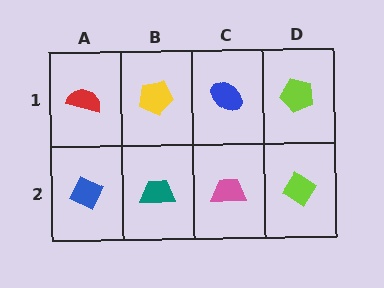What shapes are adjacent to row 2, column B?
A yellow pentagon (row 1, column B), a blue diamond (row 2, column A), a pink trapezoid (row 2, column C).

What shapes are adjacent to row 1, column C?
A pink trapezoid (row 2, column C), a yellow pentagon (row 1, column B), a lime pentagon (row 1, column D).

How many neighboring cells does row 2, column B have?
3.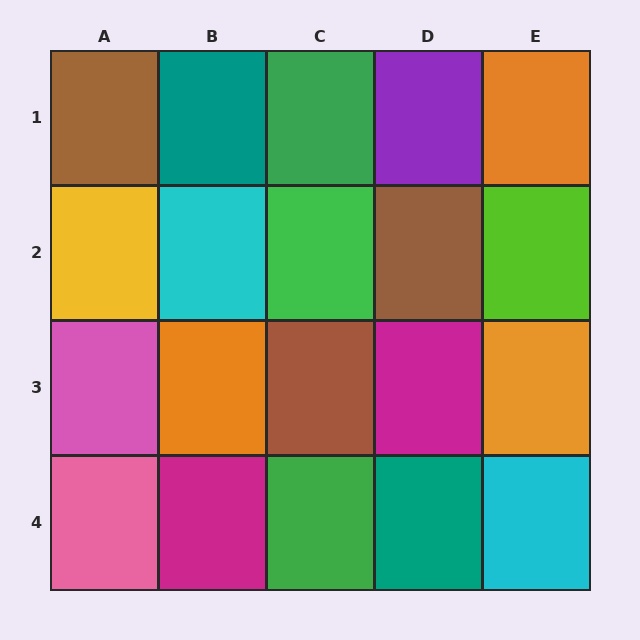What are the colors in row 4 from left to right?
Pink, magenta, green, teal, cyan.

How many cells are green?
3 cells are green.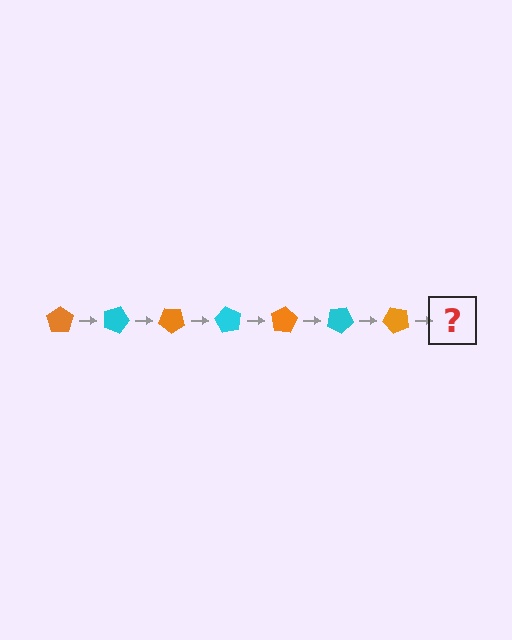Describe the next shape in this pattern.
It should be a cyan pentagon, rotated 140 degrees from the start.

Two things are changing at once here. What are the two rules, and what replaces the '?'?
The two rules are that it rotates 20 degrees each step and the color cycles through orange and cyan. The '?' should be a cyan pentagon, rotated 140 degrees from the start.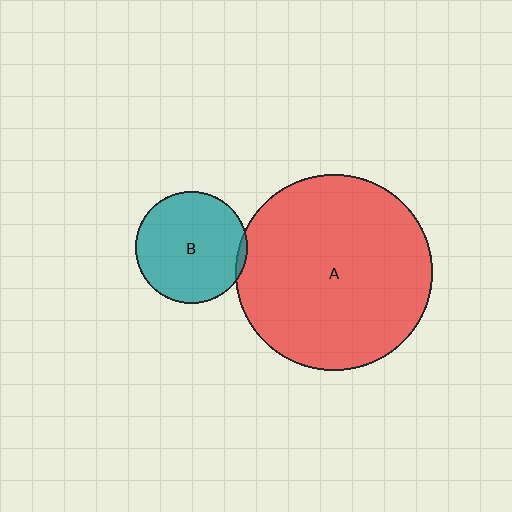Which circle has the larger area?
Circle A (red).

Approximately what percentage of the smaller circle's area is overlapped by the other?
Approximately 5%.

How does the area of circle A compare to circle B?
Approximately 3.1 times.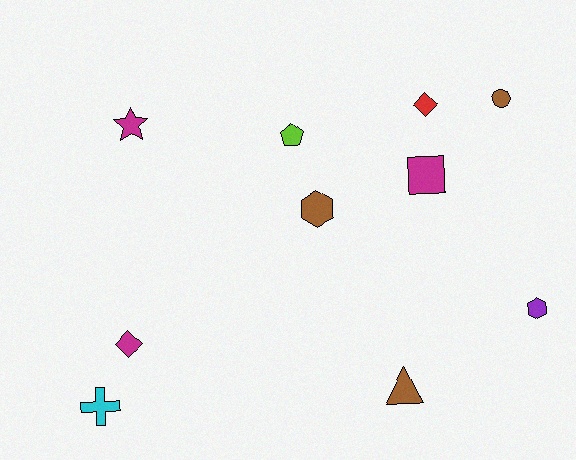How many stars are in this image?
There is 1 star.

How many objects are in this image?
There are 10 objects.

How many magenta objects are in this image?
There are 3 magenta objects.